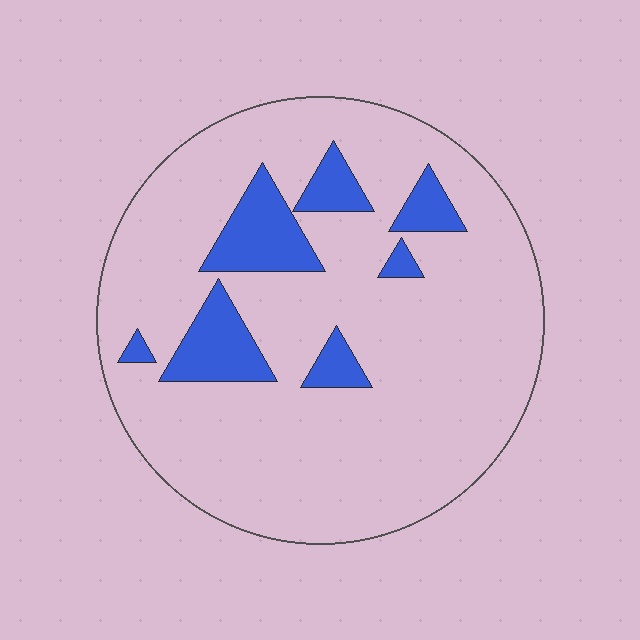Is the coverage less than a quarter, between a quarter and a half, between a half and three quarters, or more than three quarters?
Less than a quarter.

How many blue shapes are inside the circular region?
7.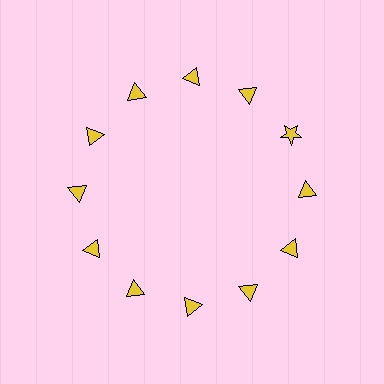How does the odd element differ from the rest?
It has a different shape: star instead of triangle.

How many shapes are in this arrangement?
There are 12 shapes arranged in a ring pattern.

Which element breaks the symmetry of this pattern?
The yellow star at roughly the 2 o'clock position breaks the symmetry. All other shapes are yellow triangles.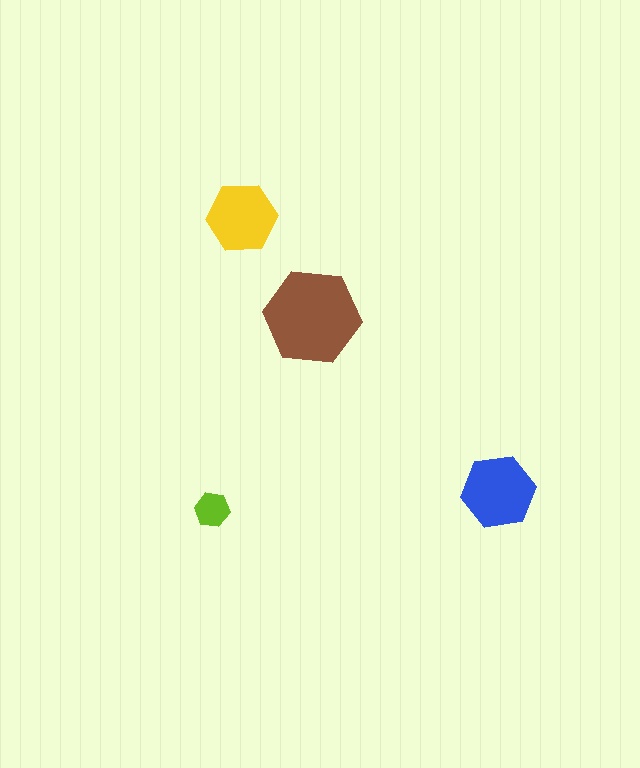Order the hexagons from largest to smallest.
the brown one, the blue one, the yellow one, the lime one.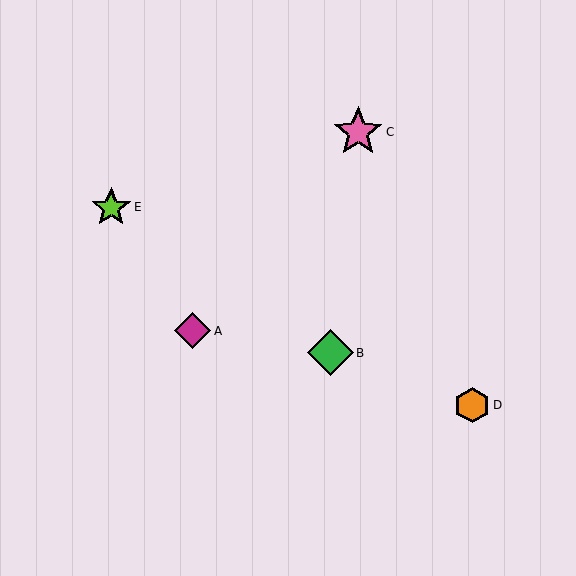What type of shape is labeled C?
Shape C is a pink star.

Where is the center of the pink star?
The center of the pink star is at (358, 132).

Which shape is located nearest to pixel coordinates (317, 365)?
The green diamond (labeled B) at (330, 353) is nearest to that location.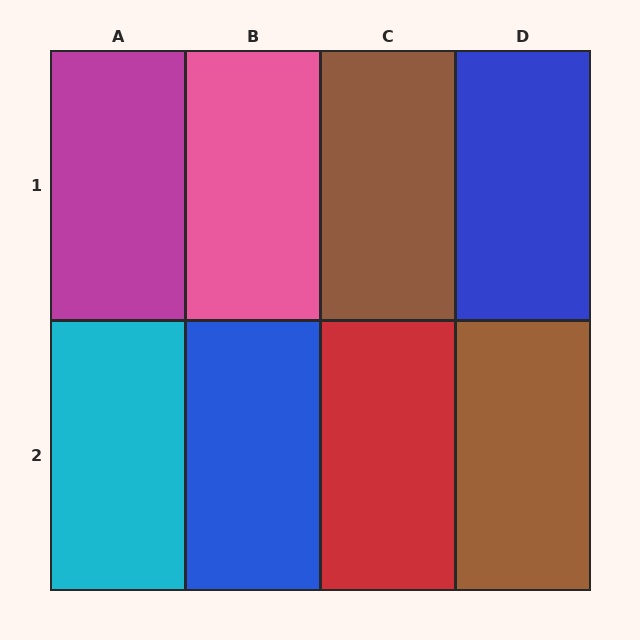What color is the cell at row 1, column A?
Magenta.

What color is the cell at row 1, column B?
Pink.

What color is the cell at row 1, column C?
Brown.